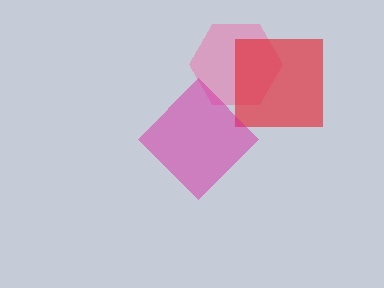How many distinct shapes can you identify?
There are 3 distinct shapes: a pink hexagon, a red square, a magenta diamond.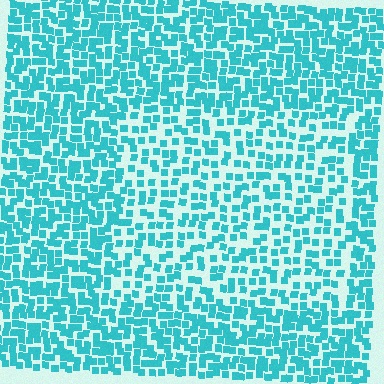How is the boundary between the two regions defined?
The boundary is defined by a change in element density (approximately 1.6x ratio). All elements are the same color, size, and shape.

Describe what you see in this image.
The image contains small cyan elements arranged at two different densities. A rectangle-shaped region is visible where the elements are less densely packed than the surrounding area.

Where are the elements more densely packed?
The elements are more densely packed outside the rectangle boundary.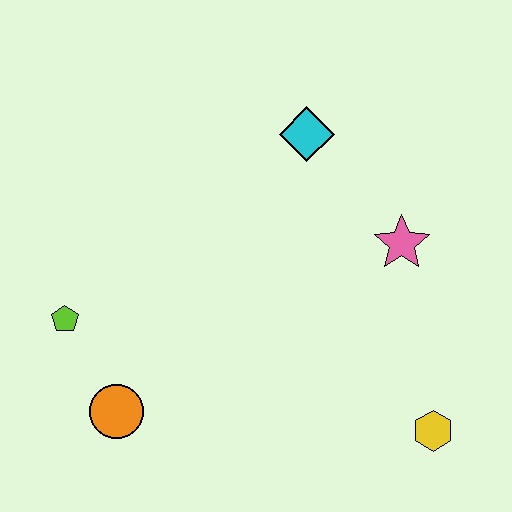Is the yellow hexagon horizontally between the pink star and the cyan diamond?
No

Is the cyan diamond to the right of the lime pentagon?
Yes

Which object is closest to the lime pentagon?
The orange circle is closest to the lime pentagon.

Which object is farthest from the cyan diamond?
The orange circle is farthest from the cyan diamond.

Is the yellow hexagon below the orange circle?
Yes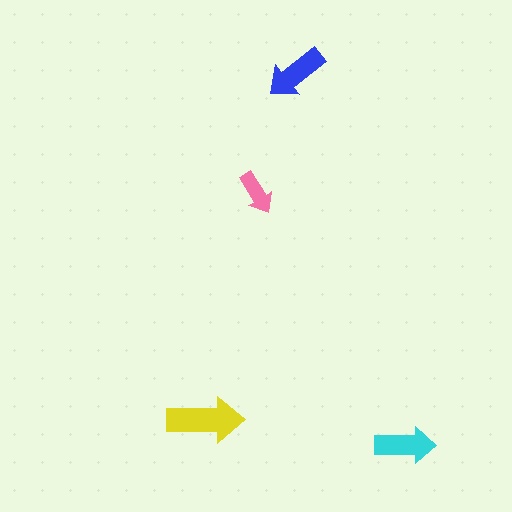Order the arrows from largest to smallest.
the yellow one, the blue one, the cyan one, the pink one.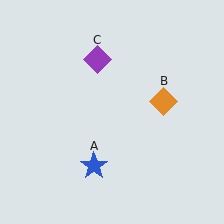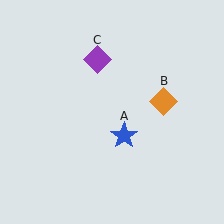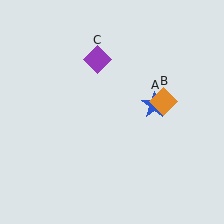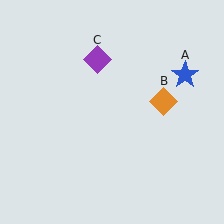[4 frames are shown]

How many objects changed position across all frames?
1 object changed position: blue star (object A).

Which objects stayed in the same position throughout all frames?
Orange diamond (object B) and purple diamond (object C) remained stationary.